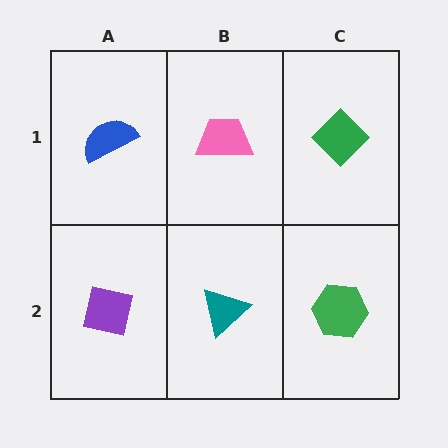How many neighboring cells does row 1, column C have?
2.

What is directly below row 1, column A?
A purple square.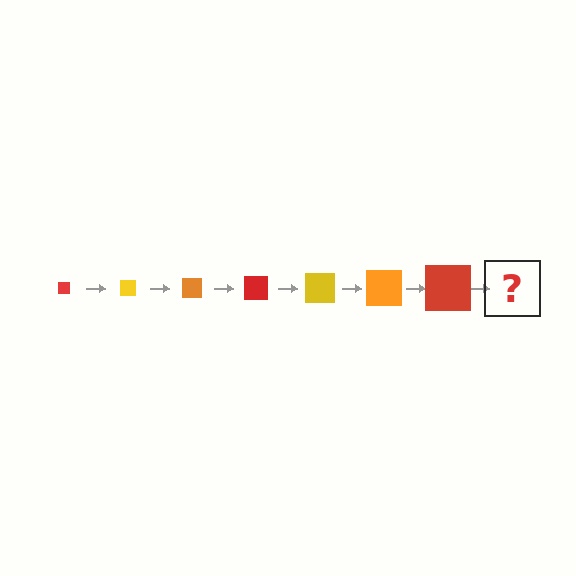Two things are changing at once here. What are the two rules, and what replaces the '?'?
The two rules are that the square grows larger each step and the color cycles through red, yellow, and orange. The '?' should be a yellow square, larger than the previous one.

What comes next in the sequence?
The next element should be a yellow square, larger than the previous one.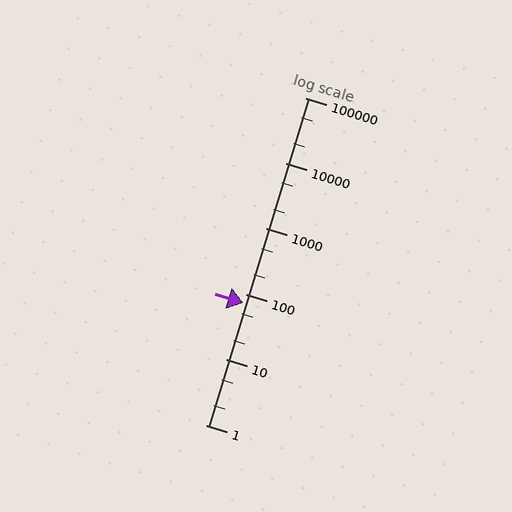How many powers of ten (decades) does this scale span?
The scale spans 5 decades, from 1 to 100000.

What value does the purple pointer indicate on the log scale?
The pointer indicates approximately 72.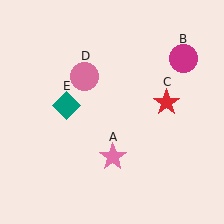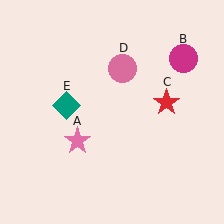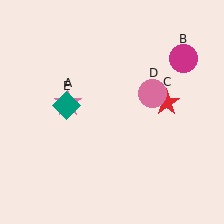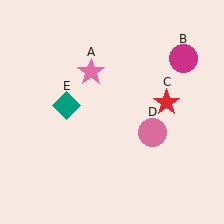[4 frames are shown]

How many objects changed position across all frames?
2 objects changed position: pink star (object A), pink circle (object D).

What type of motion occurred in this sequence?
The pink star (object A), pink circle (object D) rotated clockwise around the center of the scene.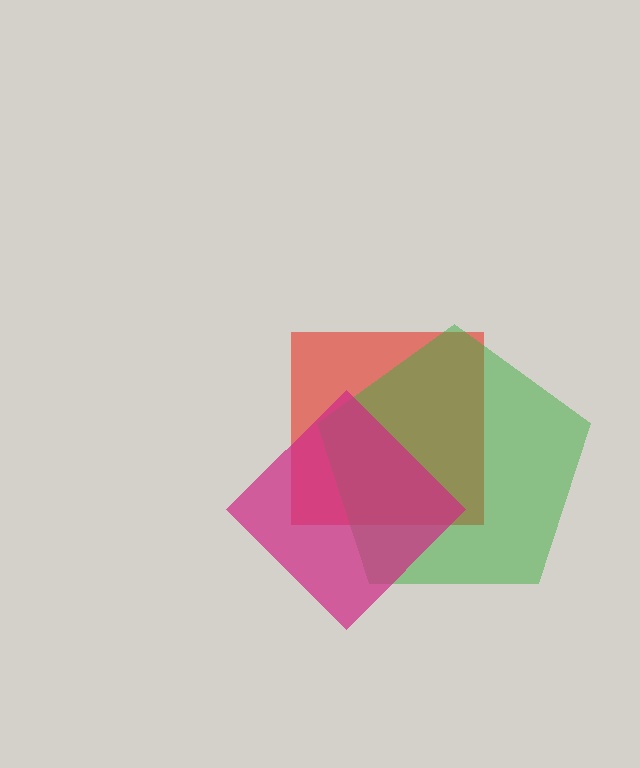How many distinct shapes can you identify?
There are 3 distinct shapes: a red square, a green pentagon, a magenta diamond.